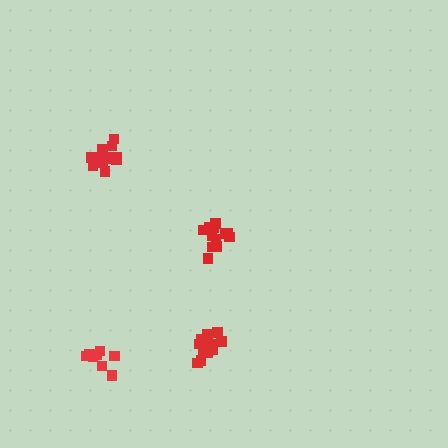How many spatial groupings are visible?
There are 4 spatial groupings.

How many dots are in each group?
Group 1: 13 dots, Group 2: 12 dots, Group 3: 8 dots, Group 4: 14 dots (47 total).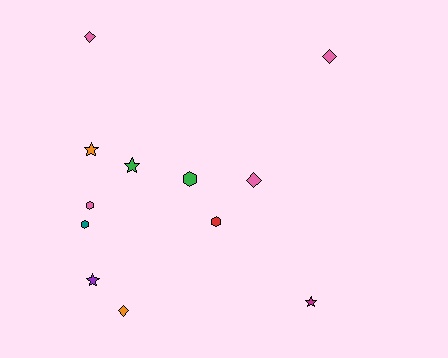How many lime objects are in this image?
There are no lime objects.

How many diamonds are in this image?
There are 4 diamonds.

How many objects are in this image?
There are 12 objects.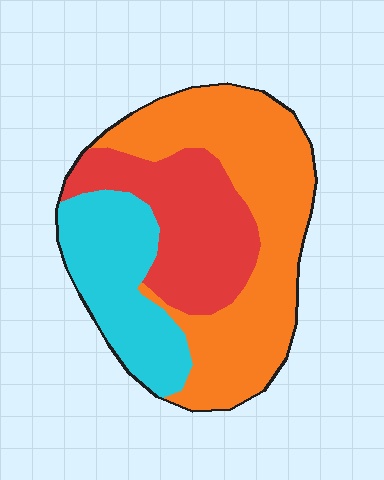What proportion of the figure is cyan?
Cyan takes up about one quarter (1/4) of the figure.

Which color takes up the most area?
Orange, at roughly 50%.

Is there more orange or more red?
Orange.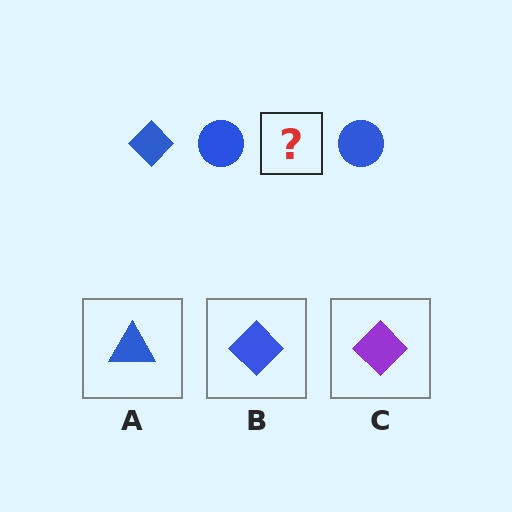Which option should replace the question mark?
Option B.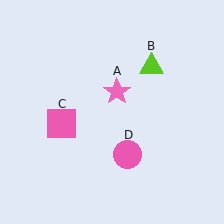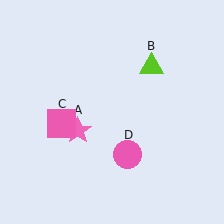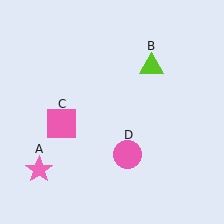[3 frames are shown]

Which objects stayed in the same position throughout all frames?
Lime triangle (object B) and pink square (object C) and pink circle (object D) remained stationary.